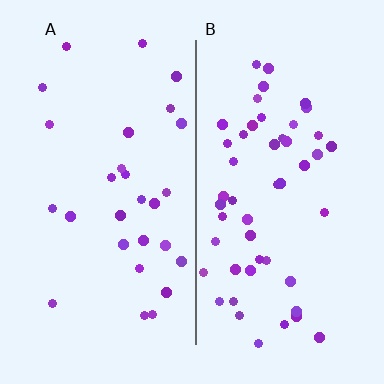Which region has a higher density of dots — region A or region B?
B (the right).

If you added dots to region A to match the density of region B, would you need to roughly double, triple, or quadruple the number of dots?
Approximately double.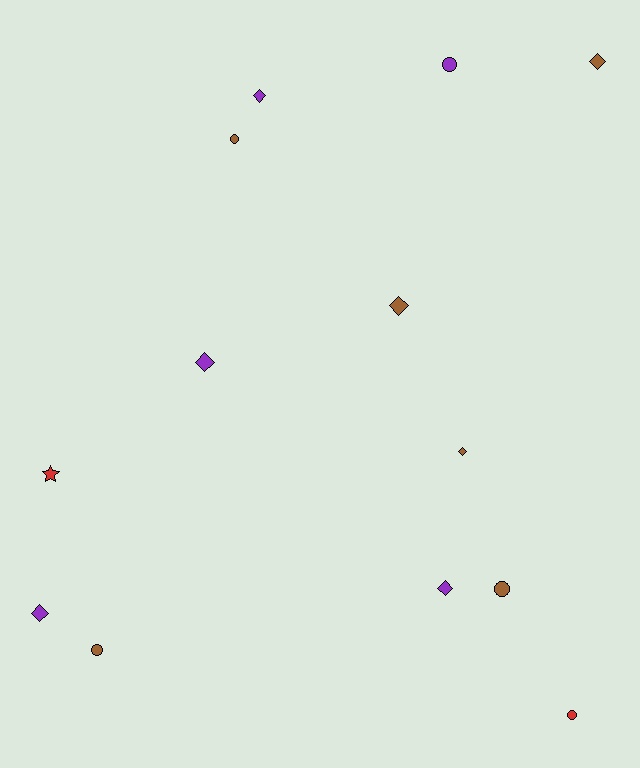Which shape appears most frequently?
Diamond, with 7 objects.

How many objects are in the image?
There are 13 objects.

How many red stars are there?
There is 1 red star.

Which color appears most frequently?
Brown, with 6 objects.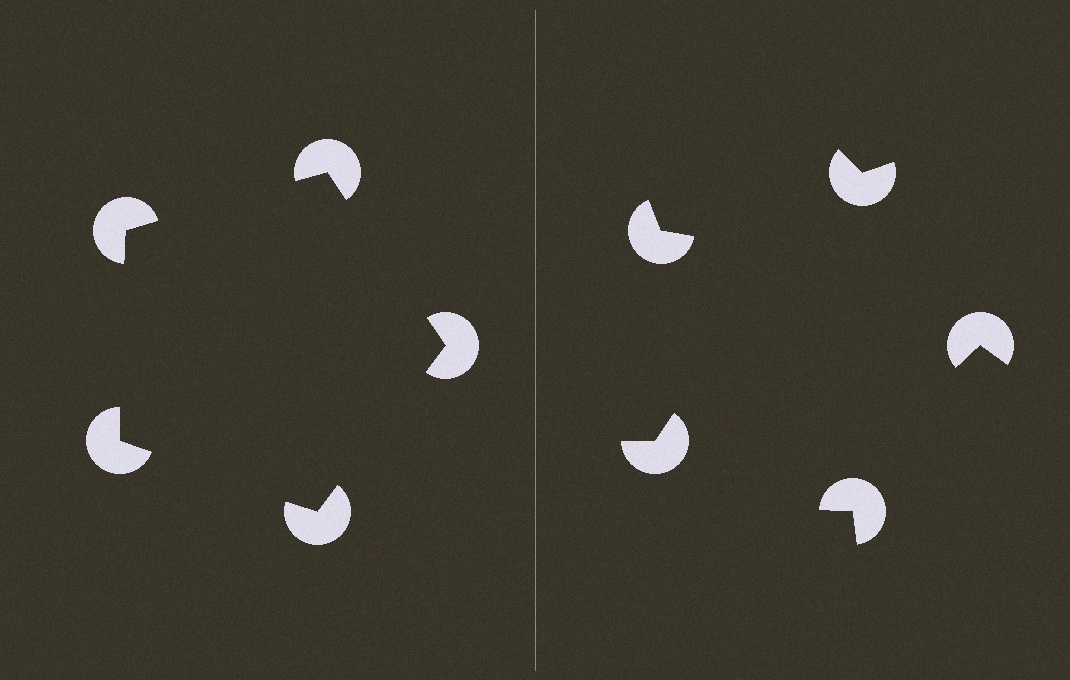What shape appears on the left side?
An illusory pentagon.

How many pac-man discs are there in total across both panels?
10 — 5 on each side.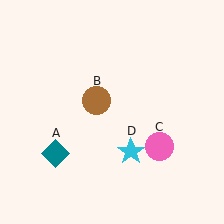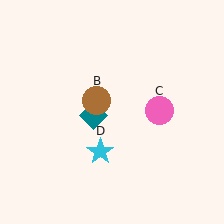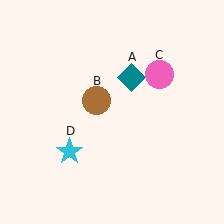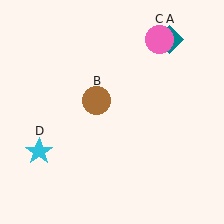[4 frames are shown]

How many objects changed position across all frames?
3 objects changed position: teal diamond (object A), pink circle (object C), cyan star (object D).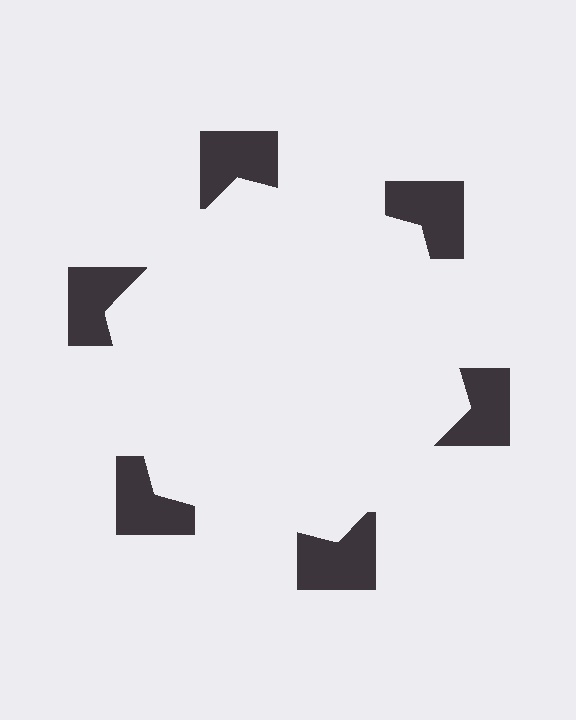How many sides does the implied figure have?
6 sides.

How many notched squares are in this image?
There are 6 — one at each vertex of the illusory hexagon.